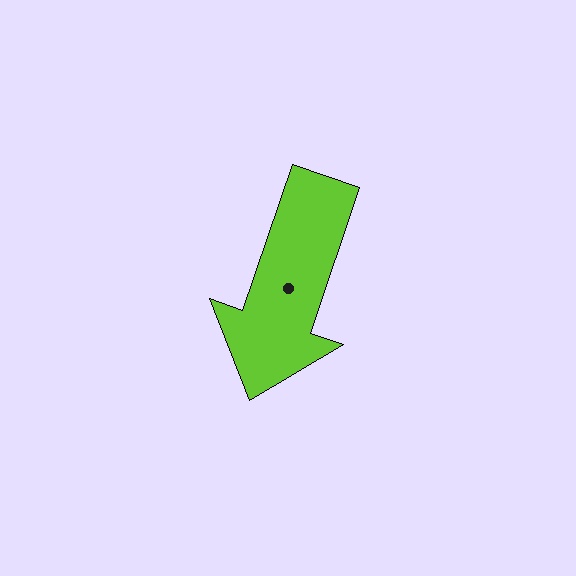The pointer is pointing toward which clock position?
Roughly 7 o'clock.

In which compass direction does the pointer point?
South.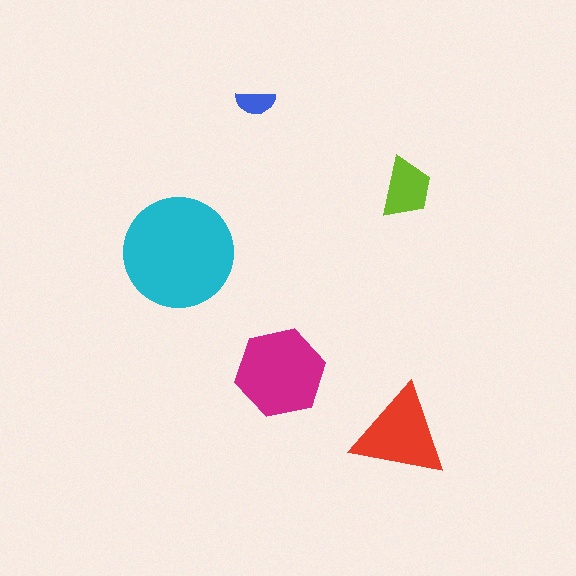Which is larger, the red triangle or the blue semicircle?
The red triangle.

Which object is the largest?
The cyan circle.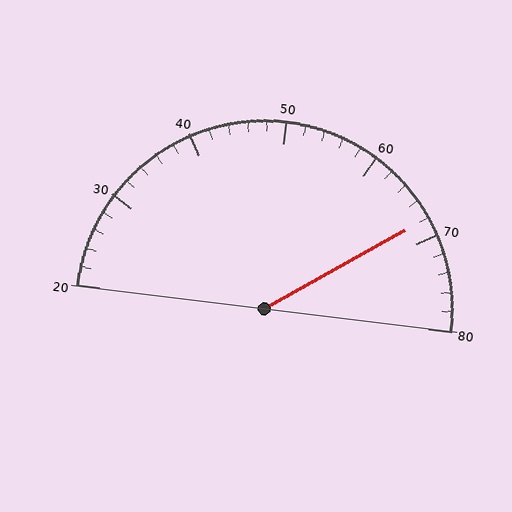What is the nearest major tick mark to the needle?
The nearest major tick mark is 70.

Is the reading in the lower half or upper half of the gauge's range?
The reading is in the upper half of the range (20 to 80).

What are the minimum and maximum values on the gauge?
The gauge ranges from 20 to 80.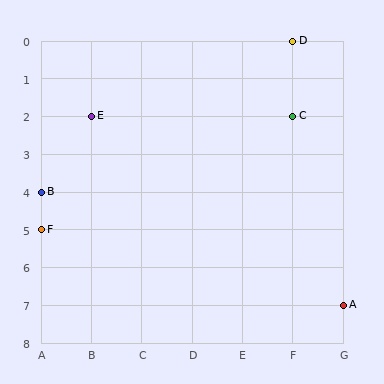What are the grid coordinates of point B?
Point B is at grid coordinates (A, 4).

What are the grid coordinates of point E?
Point E is at grid coordinates (B, 2).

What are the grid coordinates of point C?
Point C is at grid coordinates (F, 2).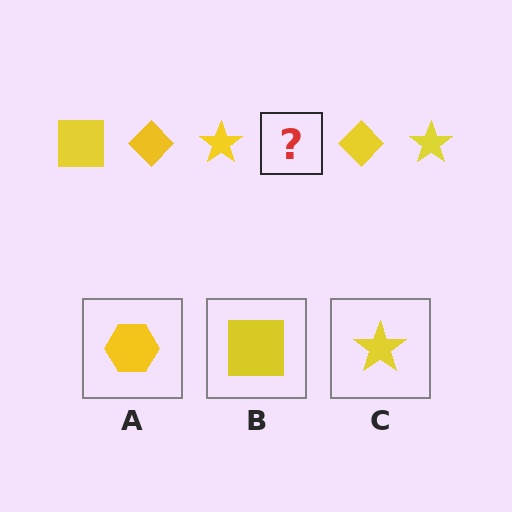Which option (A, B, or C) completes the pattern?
B.